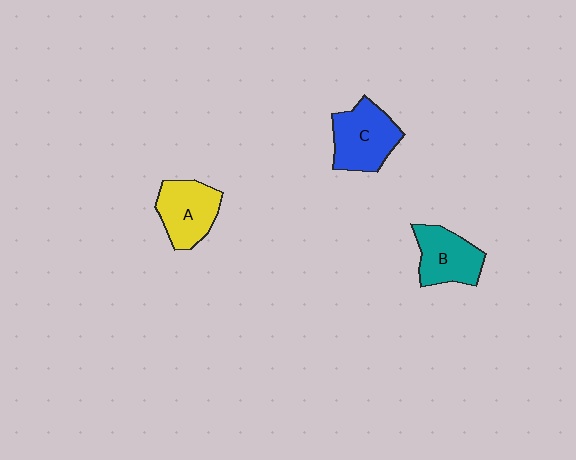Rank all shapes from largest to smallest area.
From largest to smallest: C (blue), A (yellow), B (teal).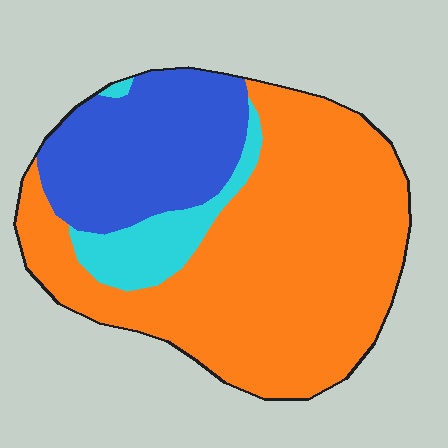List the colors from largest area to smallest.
From largest to smallest: orange, blue, cyan.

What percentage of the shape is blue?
Blue takes up about one quarter (1/4) of the shape.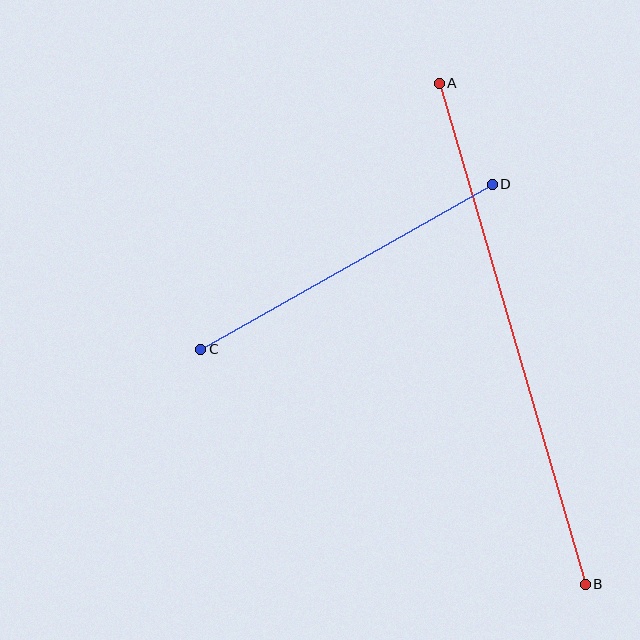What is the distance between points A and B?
The distance is approximately 522 pixels.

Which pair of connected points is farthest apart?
Points A and B are farthest apart.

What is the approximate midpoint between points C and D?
The midpoint is at approximately (347, 267) pixels.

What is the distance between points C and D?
The distance is approximately 335 pixels.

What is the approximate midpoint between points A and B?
The midpoint is at approximately (512, 334) pixels.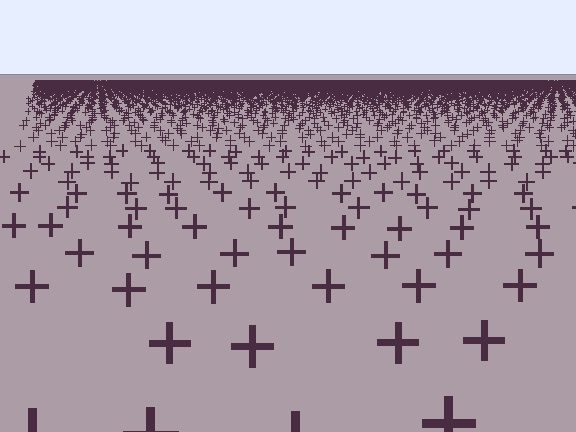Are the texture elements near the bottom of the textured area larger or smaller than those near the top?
Larger. Near the bottom, elements are closer to the viewer and appear at a bigger on-screen size.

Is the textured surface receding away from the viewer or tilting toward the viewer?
The surface is receding away from the viewer. Texture elements get smaller and denser toward the top.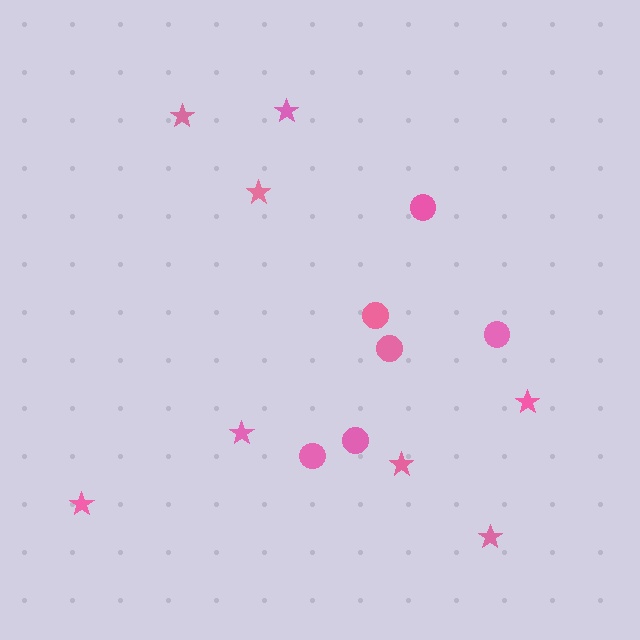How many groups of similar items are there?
There are 2 groups: one group of circles (6) and one group of stars (8).